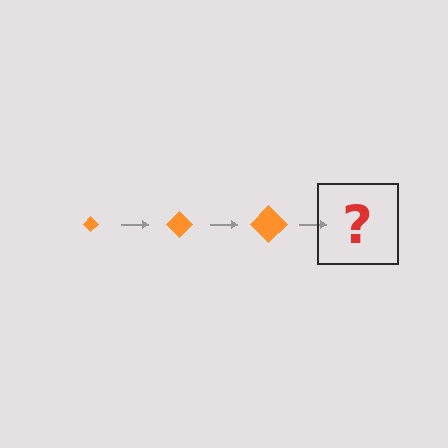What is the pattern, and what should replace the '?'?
The pattern is that the diamond gets progressively larger each step. The '?' should be an orange diamond, larger than the previous one.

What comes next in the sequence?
The next element should be an orange diamond, larger than the previous one.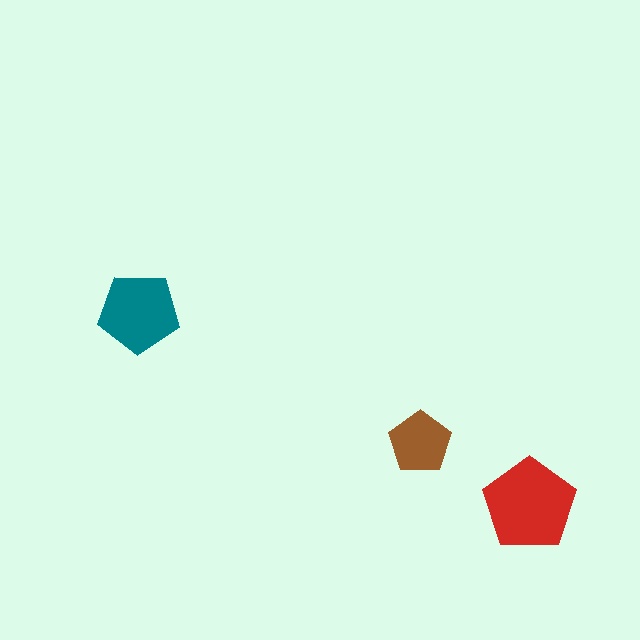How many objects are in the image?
There are 3 objects in the image.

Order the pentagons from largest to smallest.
the red one, the teal one, the brown one.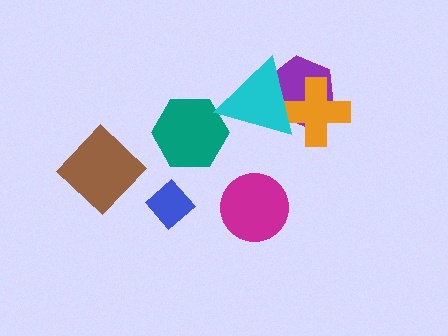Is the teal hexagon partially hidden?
Yes, it is partially covered by another shape.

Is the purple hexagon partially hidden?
Yes, it is partially covered by another shape.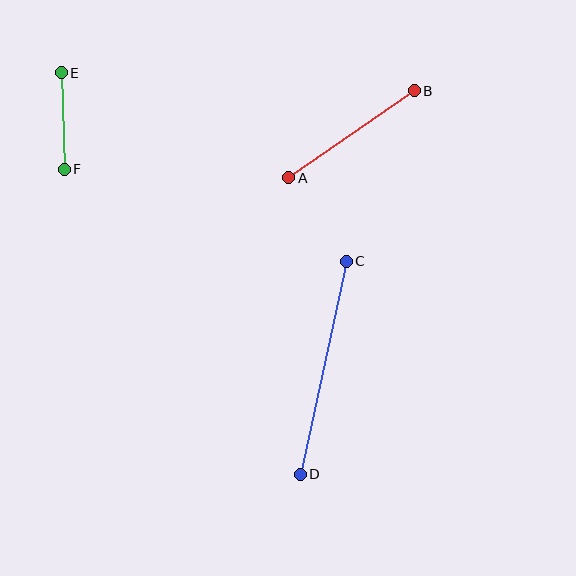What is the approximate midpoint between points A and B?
The midpoint is at approximately (352, 134) pixels.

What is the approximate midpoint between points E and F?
The midpoint is at approximately (63, 121) pixels.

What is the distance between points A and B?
The distance is approximately 153 pixels.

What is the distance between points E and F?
The distance is approximately 97 pixels.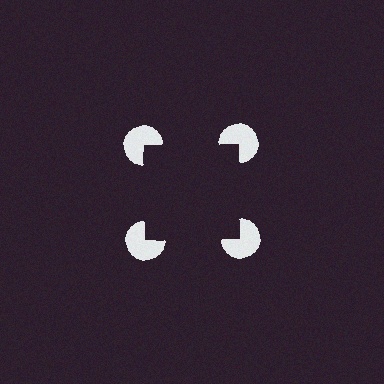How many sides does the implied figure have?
4 sides.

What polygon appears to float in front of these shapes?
An illusory square — its edges are inferred from the aligned wedge cuts in the pac-man discs, not physically drawn.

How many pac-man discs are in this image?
There are 4 — one at each vertex of the illusory square.